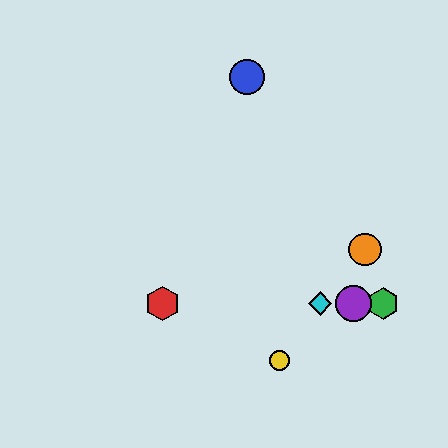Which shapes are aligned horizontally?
The red hexagon, the green hexagon, the purple circle, the cyan diamond are aligned horizontally.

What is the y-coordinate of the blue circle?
The blue circle is at y≈77.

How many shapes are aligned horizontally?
4 shapes (the red hexagon, the green hexagon, the purple circle, the cyan diamond) are aligned horizontally.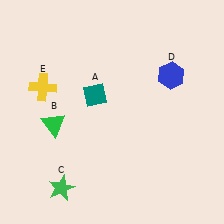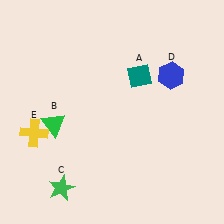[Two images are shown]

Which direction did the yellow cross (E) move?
The yellow cross (E) moved down.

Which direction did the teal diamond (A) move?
The teal diamond (A) moved right.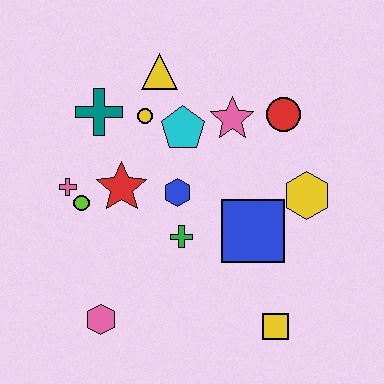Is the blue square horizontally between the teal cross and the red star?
No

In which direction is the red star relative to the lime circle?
The red star is to the right of the lime circle.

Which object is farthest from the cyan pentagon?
The yellow square is farthest from the cyan pentagon.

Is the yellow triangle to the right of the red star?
Yes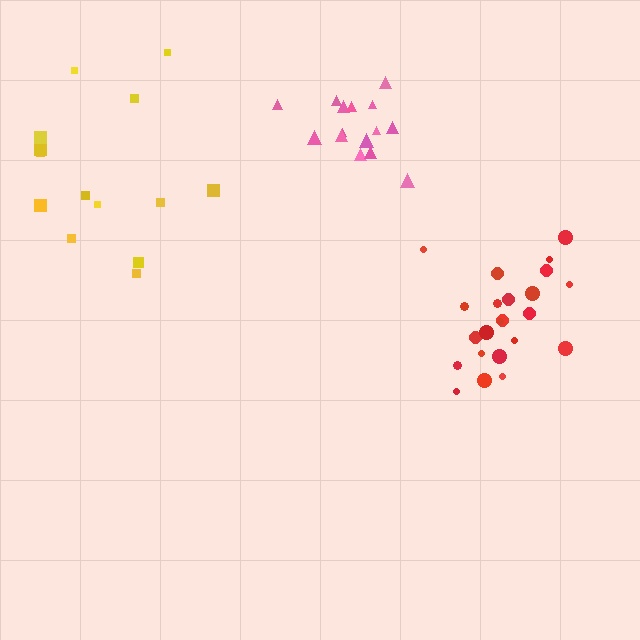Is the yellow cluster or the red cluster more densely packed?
Red.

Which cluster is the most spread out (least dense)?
Yellow.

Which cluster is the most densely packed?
Red.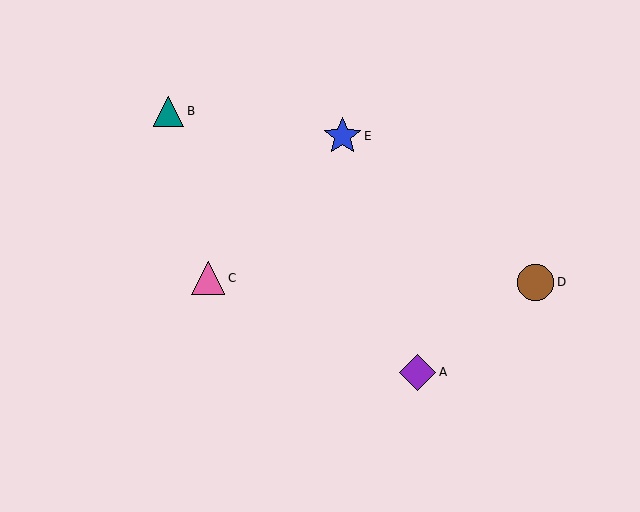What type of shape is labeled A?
Shape A is a purple diamond.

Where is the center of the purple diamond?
The center of the purple diamond is at (418, 372).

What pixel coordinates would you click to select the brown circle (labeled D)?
Click at (536, 282) to select the brown circle D.